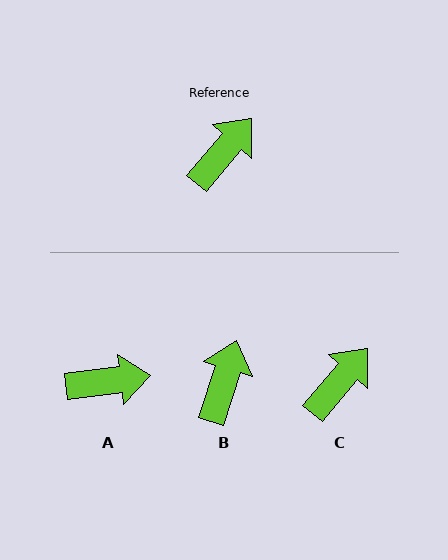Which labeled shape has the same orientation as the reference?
C.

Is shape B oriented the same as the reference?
No, it is off by about 23 degrees.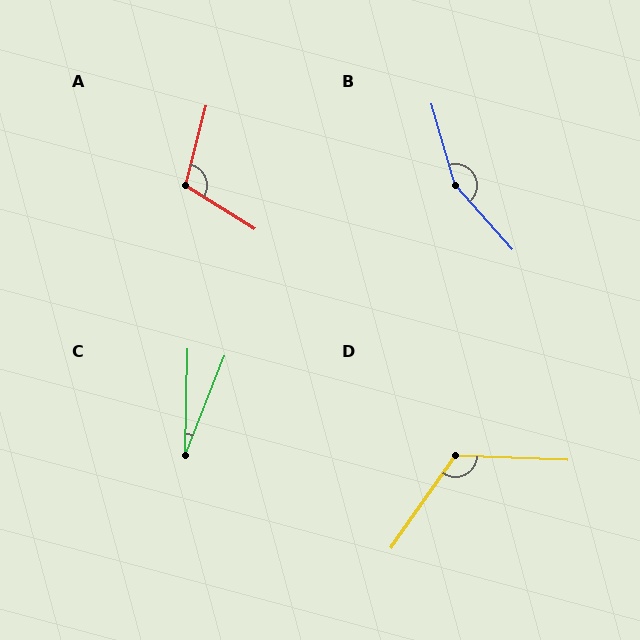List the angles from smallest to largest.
C (20°), A (108°), D (123°), B (154°).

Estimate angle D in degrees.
Approximately 123 degrees.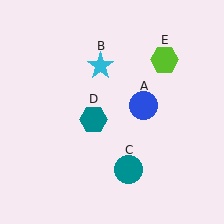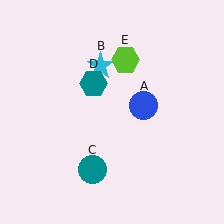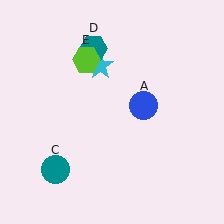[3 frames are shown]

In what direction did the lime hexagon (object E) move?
The lime hexagon (object E) moved left.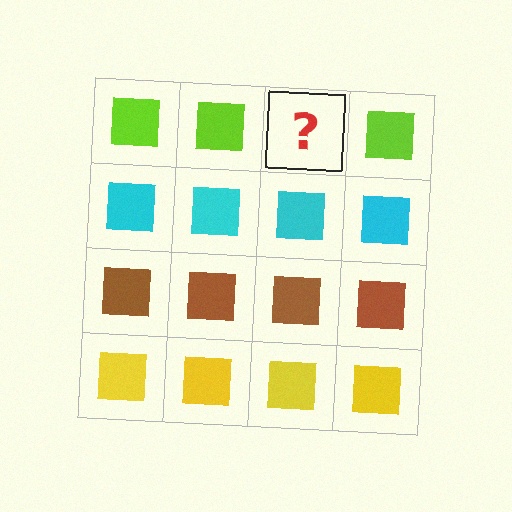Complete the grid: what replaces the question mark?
The question mark should be replaced with a lime square.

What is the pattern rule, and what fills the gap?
The rule is that each row has a consistent color. The gap should be filled with a lime square.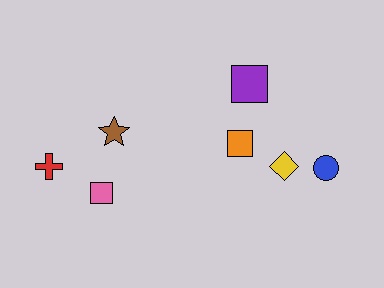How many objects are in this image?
There are 7 objects.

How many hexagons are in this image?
There are no hexagons.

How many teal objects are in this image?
There are no teal objects.